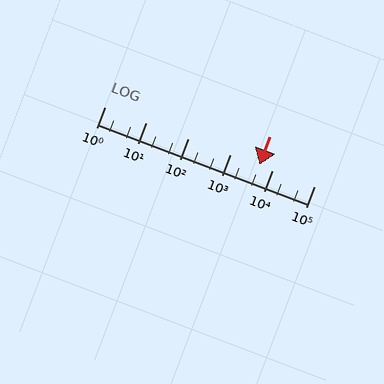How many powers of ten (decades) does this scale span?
The scale spans 5 decades, from 1 to 100000.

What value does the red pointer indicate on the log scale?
The pointer indicates approximately 4900.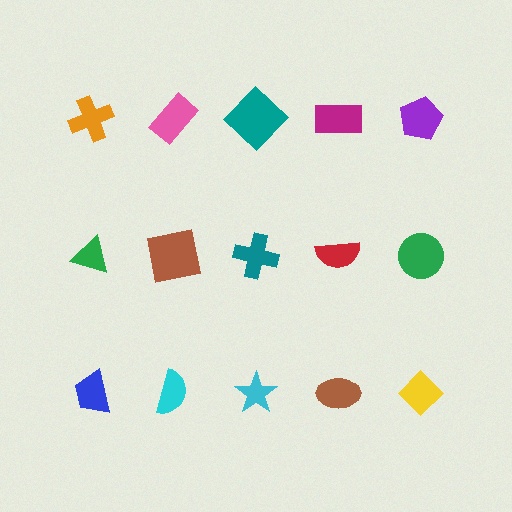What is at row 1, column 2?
A pink rectangle.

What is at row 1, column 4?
A magenta rectangle.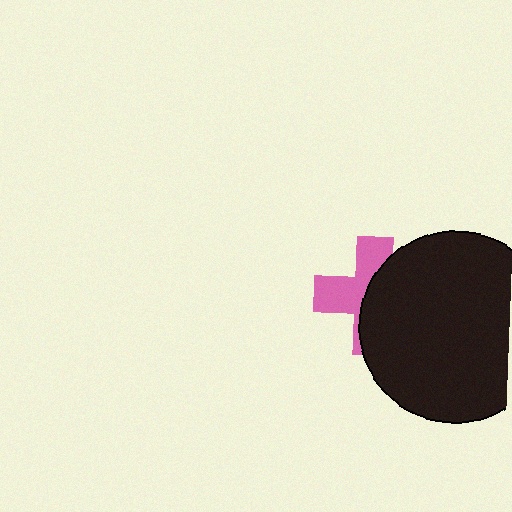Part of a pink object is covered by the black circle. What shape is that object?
It is a cross.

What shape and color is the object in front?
The object in front is a black circle.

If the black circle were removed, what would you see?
You would see the complete pink cross.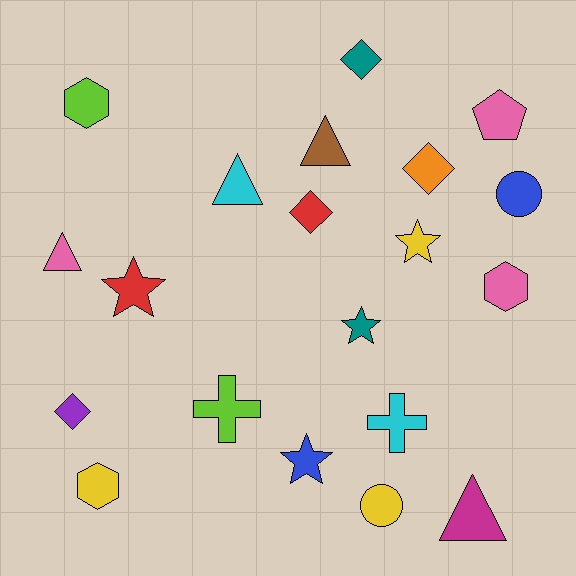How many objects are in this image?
There are 20 objects.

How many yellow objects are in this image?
There are 3 yellow objects.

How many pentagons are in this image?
There is 1 pentagon.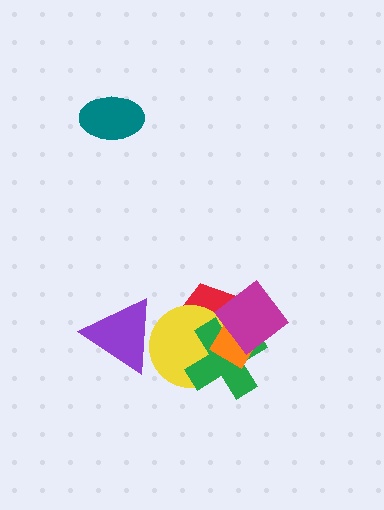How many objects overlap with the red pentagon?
4 objects overlap with the red pentagon.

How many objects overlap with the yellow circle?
5 objects overlap with the yellow circle.